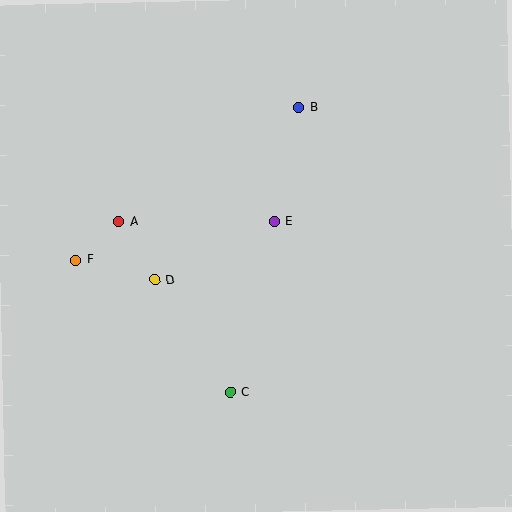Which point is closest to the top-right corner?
Point B is closest to the top-right corner.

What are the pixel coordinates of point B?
Point B is at (298, 107).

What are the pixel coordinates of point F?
Point F is at (76, 260).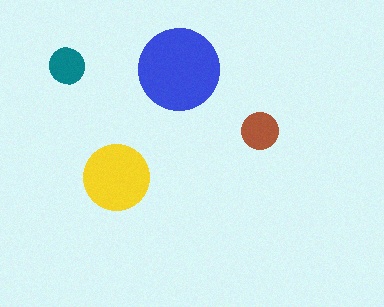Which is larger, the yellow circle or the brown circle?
The yellow one.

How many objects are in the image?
There are 4 objects in the image.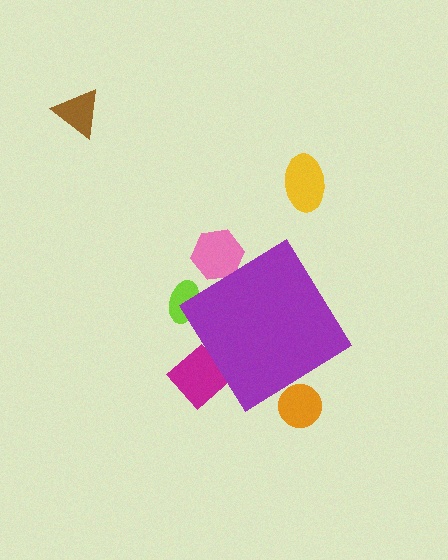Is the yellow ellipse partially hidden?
No, the yellow ellipse is fully visible.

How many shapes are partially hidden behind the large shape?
4 shapes are partially hidden.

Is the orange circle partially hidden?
Yes, the orange circle is partially hidden behind the purple diamond.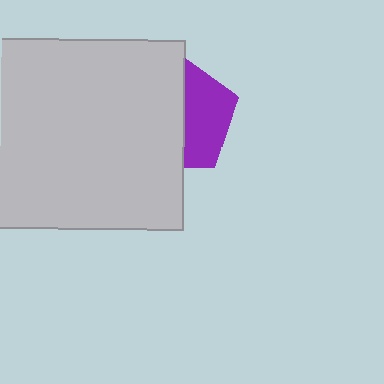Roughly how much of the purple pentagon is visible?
A small part of it is visible (roughly 43%).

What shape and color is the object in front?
The object in front is a light gray square.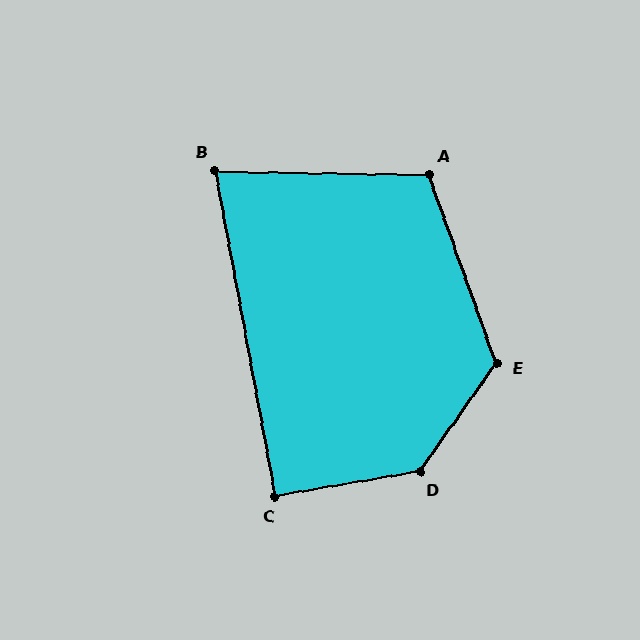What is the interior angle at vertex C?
Approximately 91 degrees (approximately right).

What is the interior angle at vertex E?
Approximately 125 degrees (obtuse).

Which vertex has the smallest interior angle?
B, at approximately 79 degrees.